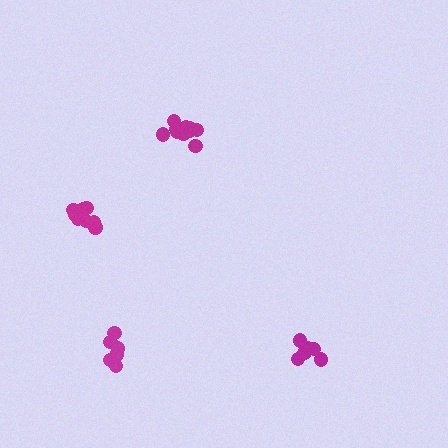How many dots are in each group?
Group 1: 11 dots, Group 2: 6 dots, Group 3: 10 dots, Group 4: 6 dots (33 total).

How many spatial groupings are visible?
There are 4 spatial groupings.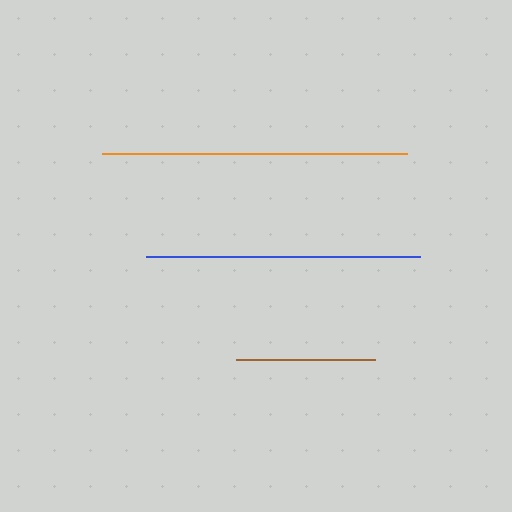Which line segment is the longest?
The orange line is the longest at approximately 304 pixels.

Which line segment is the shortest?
The brown line is the shortest at approximately 139 pixels.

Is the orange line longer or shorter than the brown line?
The orange line is longer than the brown line.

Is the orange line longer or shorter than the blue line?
The orange line is longer than the blue line.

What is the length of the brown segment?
The brown segment is approximately 139 pixels long.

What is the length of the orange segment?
The orange segment is approximately 304 pixels long.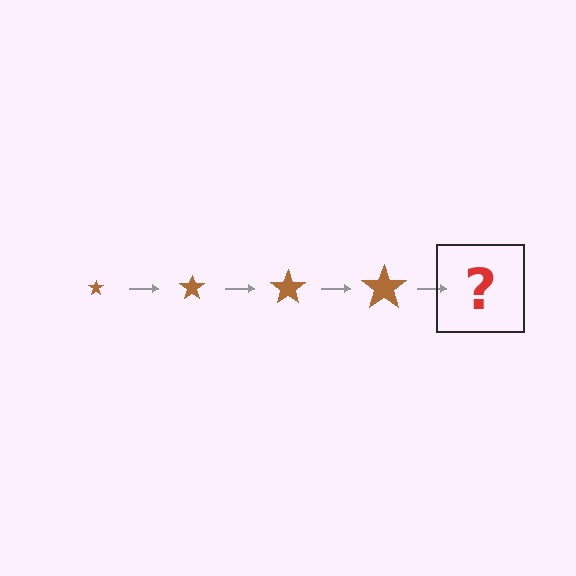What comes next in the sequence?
The next element should be a brown star, larger than the previous one.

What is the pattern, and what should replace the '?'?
The pattern is that the star gets progressively larger each step. The '?' should be a brown star, larger than the previous one.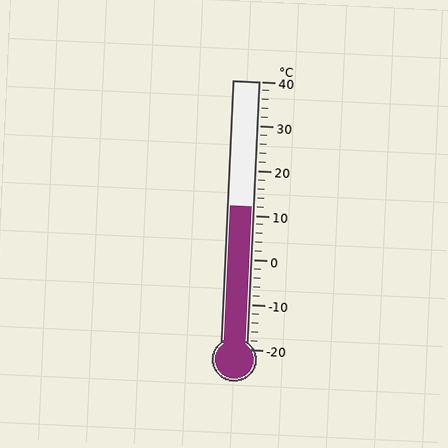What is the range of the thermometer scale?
The thermometer scale ranges from -20°C to 40°C.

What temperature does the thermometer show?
The thermometer shows approximately 12°C.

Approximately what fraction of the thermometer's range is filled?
The thermometer is filled to approximately 55% of its range.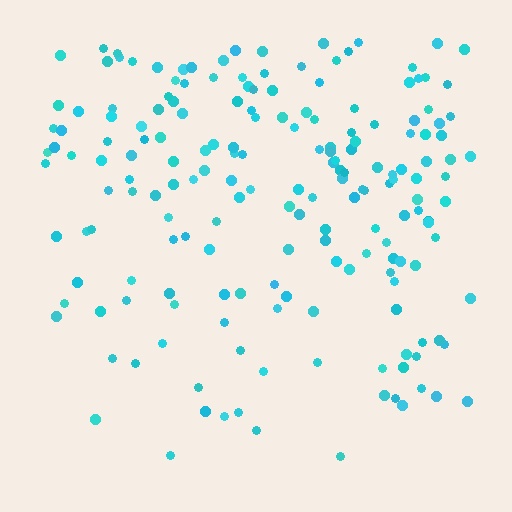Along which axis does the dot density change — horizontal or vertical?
Vertical.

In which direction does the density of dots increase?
From bottom to top, with the top side densest.